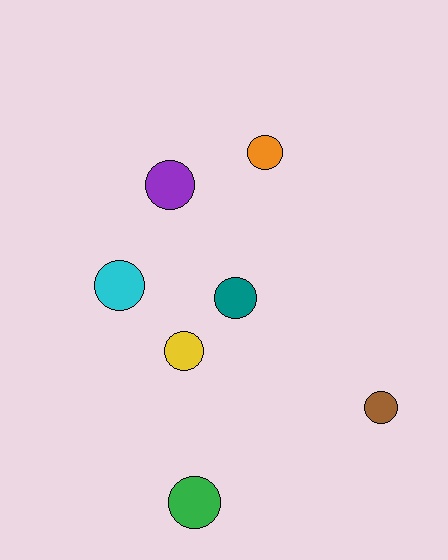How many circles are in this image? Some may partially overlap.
There are 7 circles.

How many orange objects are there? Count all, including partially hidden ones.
There is 1 orange object.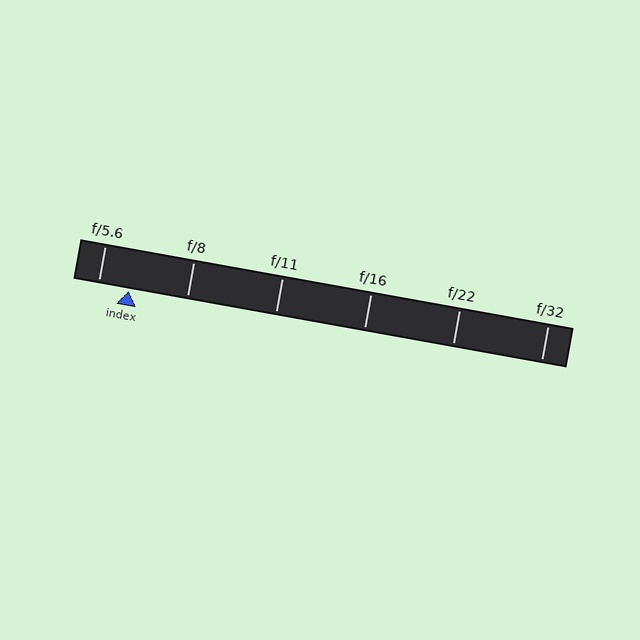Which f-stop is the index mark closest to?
The index mark is closest to f/5.6.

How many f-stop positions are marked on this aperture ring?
There are 6 f-stop positions marked.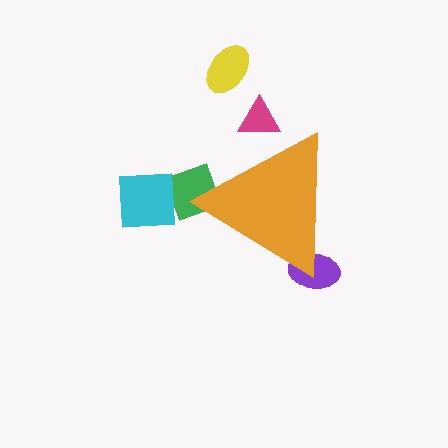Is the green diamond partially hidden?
Yes, the green diamond is partially hidden behind the orange triangle.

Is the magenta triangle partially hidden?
Yes, the magenta triangle is partially hidden behind the orange triangle.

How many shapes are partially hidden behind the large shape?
3 shapes are partially hidden.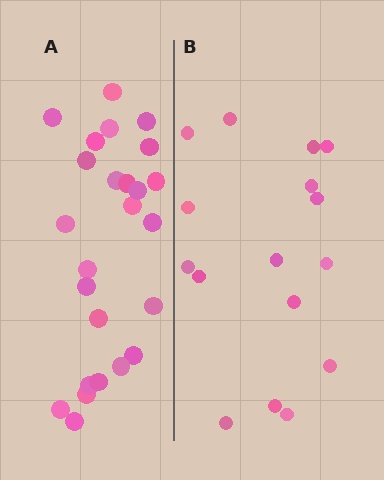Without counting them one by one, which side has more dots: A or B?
Region A (the left region) has more dots.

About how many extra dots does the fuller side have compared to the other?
Region A has roughly 8 or so more dots than region B.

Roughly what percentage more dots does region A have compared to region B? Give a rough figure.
About 55% more.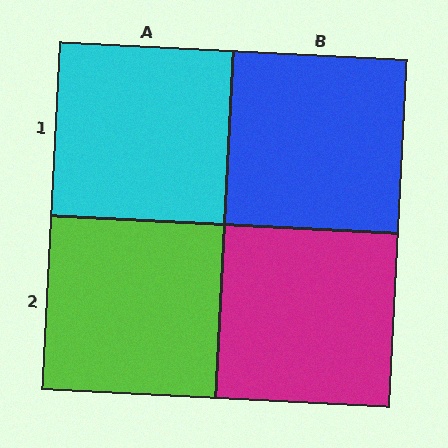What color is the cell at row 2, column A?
Lime.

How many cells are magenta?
1 cell is magenta.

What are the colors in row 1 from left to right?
Cyan, blue.